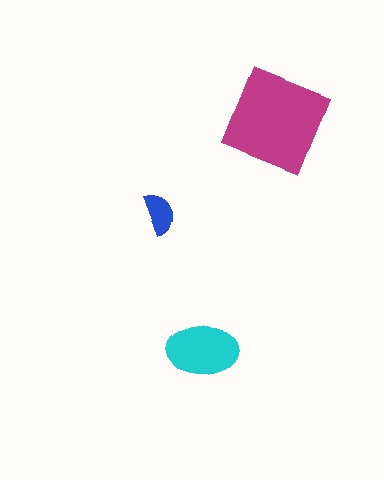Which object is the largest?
The magenta diamond.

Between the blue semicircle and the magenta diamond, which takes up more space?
The magenta diamond.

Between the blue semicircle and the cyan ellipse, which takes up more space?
The cyan ellipse.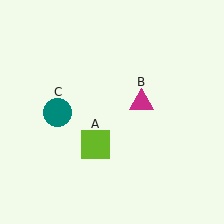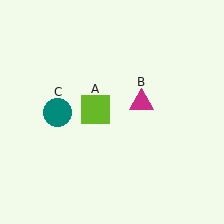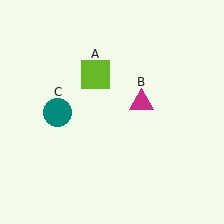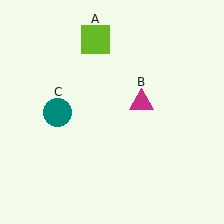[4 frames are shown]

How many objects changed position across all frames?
1 object changed position: lime square (object A).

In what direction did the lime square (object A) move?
The lime square (object A) moved up.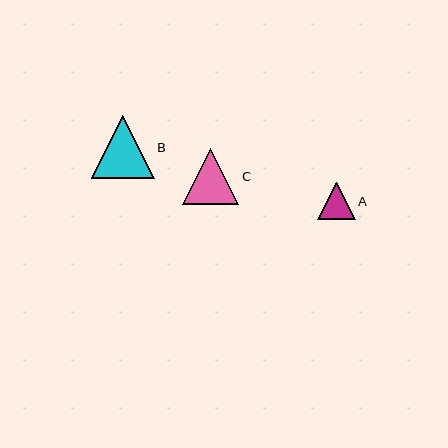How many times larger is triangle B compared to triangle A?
Triangle B is approximately 1.7 times the size of triangle A.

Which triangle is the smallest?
Triangle A is the smallest with a size of approximately 37 pixels.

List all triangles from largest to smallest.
From largest to smallest: B, C, A.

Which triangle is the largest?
Triangle B is the largest with a size of approximately 63 pixels.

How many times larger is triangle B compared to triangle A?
Triangle B is approximately 1.7 times the size of triangle A.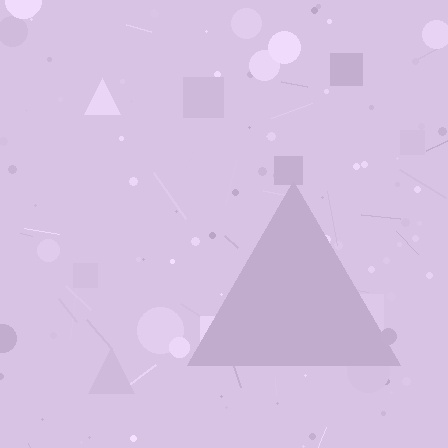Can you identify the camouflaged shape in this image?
The camouflaged shape is a triangle.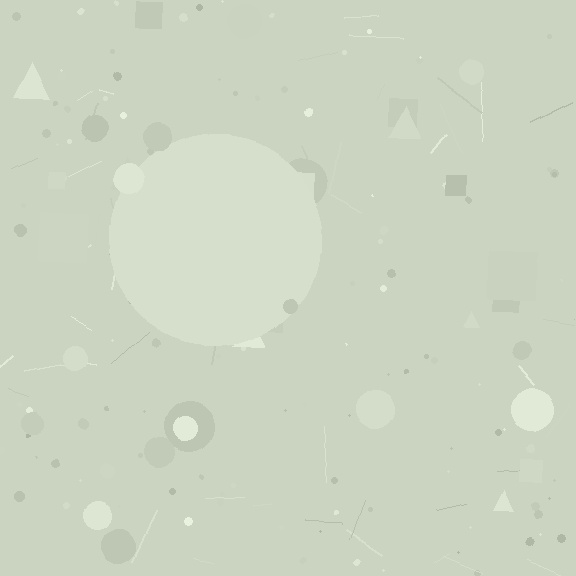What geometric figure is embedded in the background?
A circle is embedded in the background.